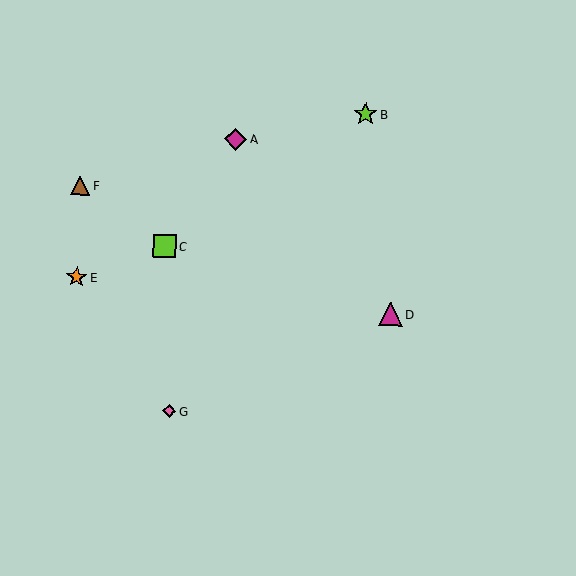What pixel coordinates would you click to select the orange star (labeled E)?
Click at (77, 277) to select the orange star E.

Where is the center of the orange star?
The center of the orange star is at (77, 277).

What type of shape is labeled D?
Shape D is a magenta triangle.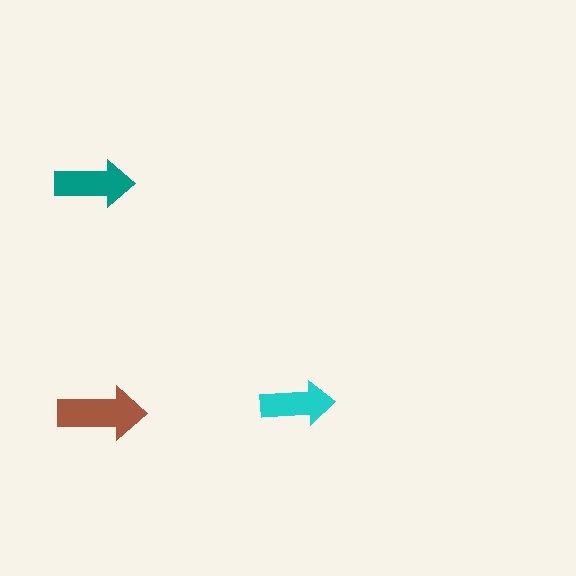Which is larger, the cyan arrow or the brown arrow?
The brown one.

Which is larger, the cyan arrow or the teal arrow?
The teal one.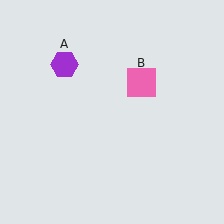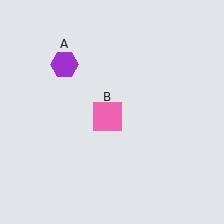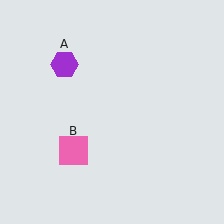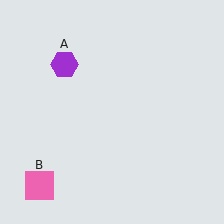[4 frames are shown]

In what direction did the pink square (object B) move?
The pink square (object B) moved down and to the left.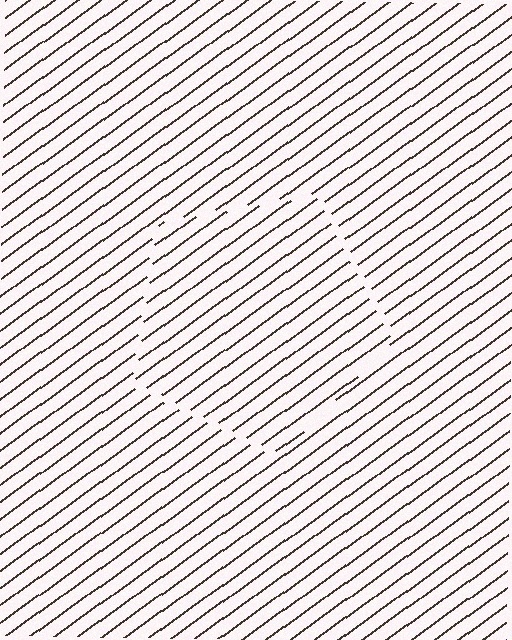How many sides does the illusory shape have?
5 sides — the line-ends trace a pentagon.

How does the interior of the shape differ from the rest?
The interior of the shape contains the same grating, shifted by half a period — the contour is defined by the phase discontinuity where line-ends from the inner and outer gratings abut.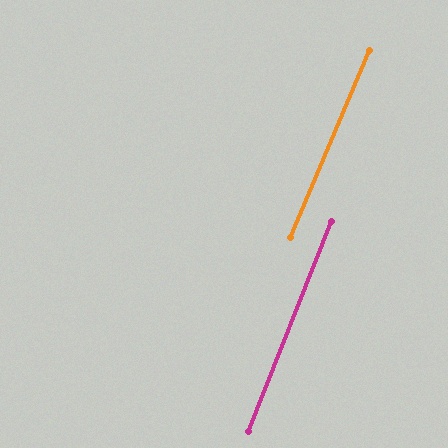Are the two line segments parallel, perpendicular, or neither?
Parallel — their directions differ by only 1.5°.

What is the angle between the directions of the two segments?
Approximately 2 degrees.